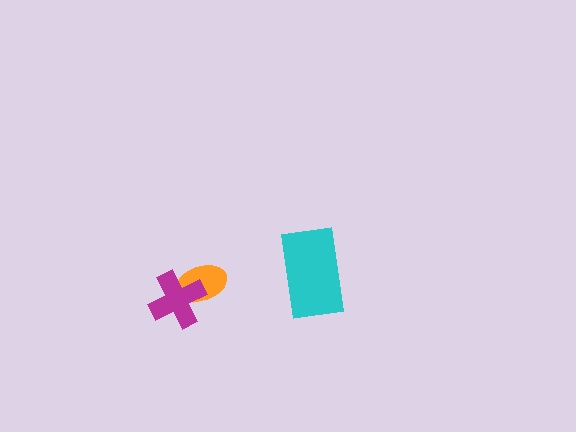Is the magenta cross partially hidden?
No, no other shape covers it.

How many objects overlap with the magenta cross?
1 object overlaps with the magenta cross.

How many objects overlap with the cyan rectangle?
0 objects overlap with the cyan rectangle.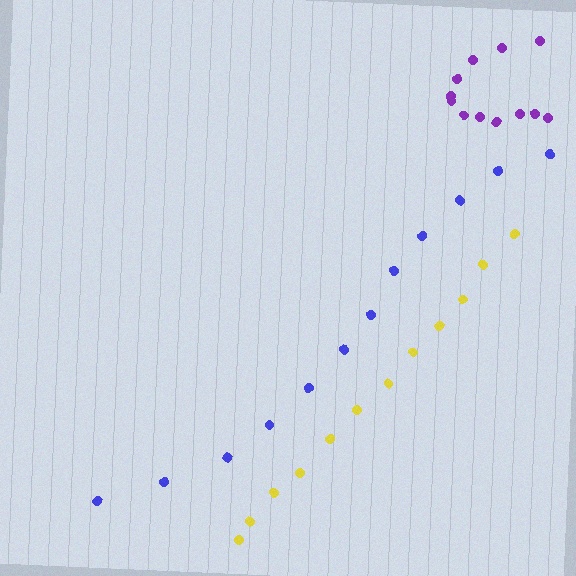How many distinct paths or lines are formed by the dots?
There are 3 distinct paths.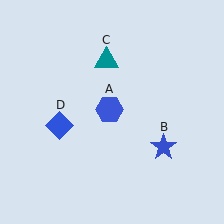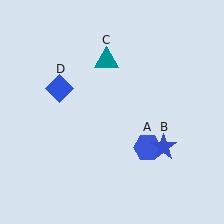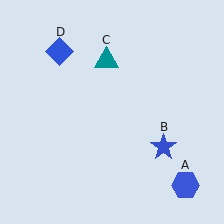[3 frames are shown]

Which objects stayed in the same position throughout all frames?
Blue star (object B) and teal triangle (object C) remained stationary.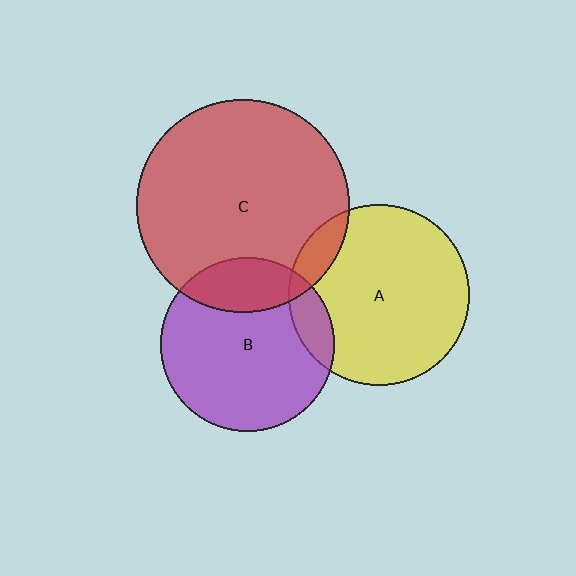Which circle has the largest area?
Circle C (red).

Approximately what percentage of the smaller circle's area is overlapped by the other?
Approximately 10%.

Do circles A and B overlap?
Yes.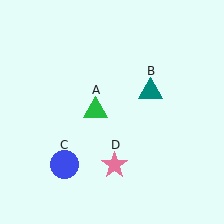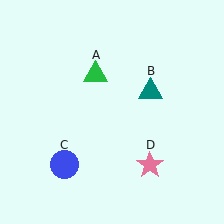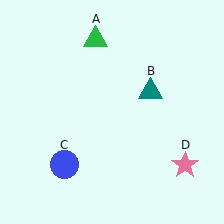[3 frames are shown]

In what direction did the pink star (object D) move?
The pink star (object D) moved right.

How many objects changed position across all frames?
2 objects changed position: green triangle (object A), pink star (object D).